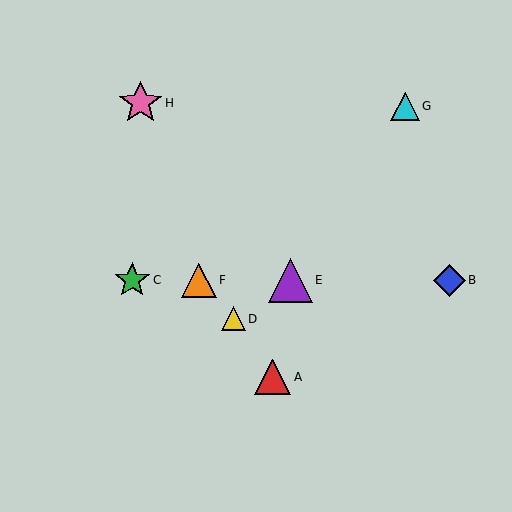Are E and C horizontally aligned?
Yes, both are at y≈280.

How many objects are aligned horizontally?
4 objects (B, C, E, F) are aligned horizontally.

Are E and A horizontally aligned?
No, E is at y≈280 and A is at y≈377.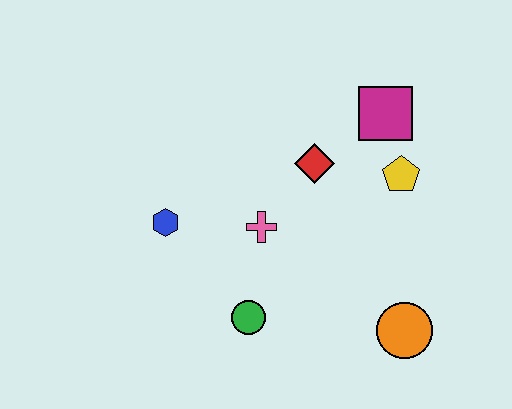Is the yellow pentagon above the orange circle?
Yes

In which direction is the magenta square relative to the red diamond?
The magenta square is to the right of the red diamond.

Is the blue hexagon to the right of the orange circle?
No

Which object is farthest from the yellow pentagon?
The blue hexagon is farthest from the yellow pentagon.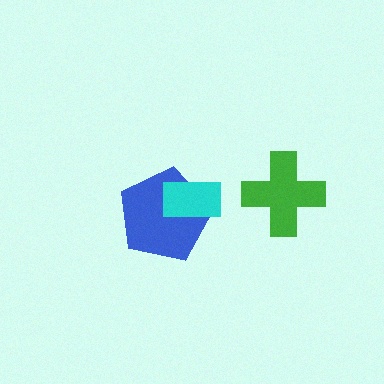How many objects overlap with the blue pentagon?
1 object overlaps with the blue pentagon.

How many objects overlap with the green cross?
0 objects overlap with the green cross.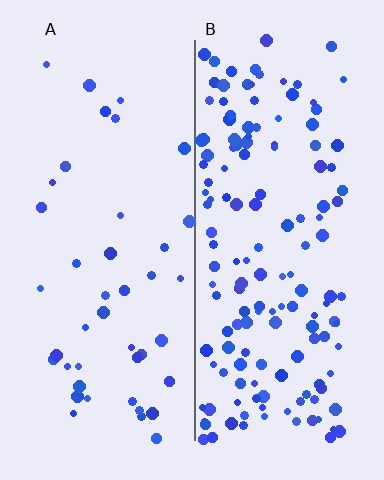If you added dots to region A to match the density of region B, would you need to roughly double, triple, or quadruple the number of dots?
Approximately quadruple.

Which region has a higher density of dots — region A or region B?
B (the right).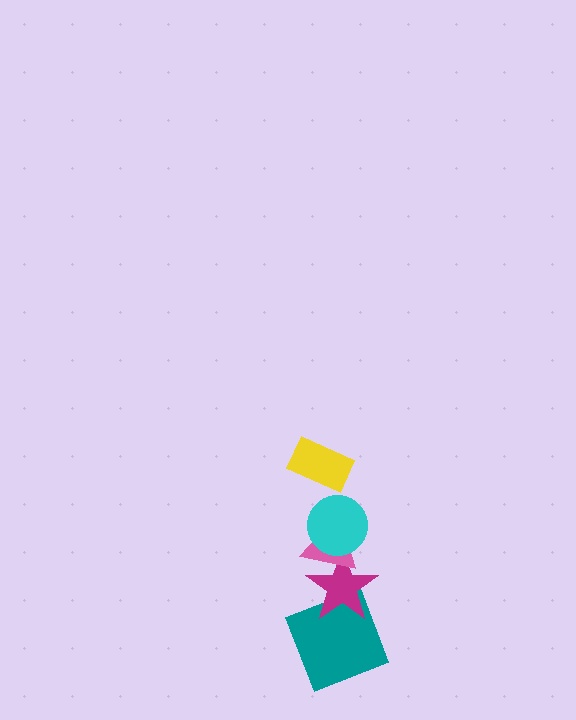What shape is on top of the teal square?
The magenta star is on top of the teal square.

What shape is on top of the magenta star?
The pink triangle is on top of the magenta star.